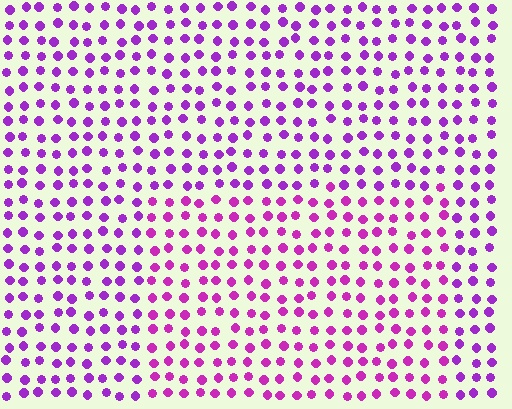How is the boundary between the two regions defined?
The boundary is defined purely by a slight shift in hue (about 22 degrees). Spacing, size, and orientation are identical on both sides.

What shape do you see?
I see a rectangle.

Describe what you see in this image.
The image is filled with small purple elements in a uniform arrangement. A rectangle-shaped region is visible where the elements are tinted to a slightly different hue, forming a subtle color boundary.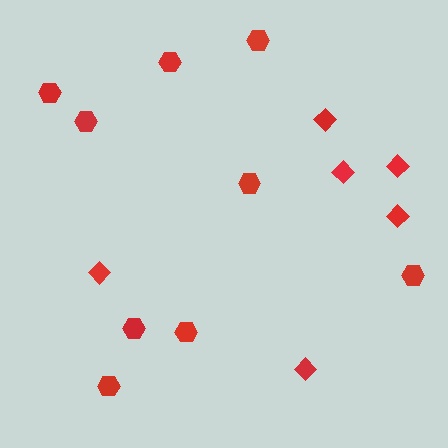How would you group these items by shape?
There are 2 groups: one group of hexagons (9) and one group of diamonds (6).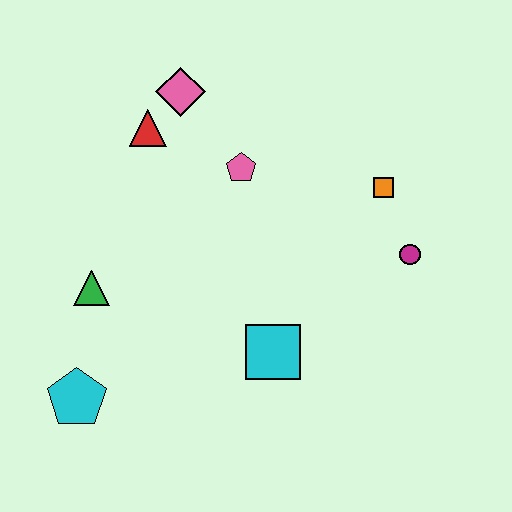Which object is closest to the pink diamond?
The red triangle is closest to the pink diamond.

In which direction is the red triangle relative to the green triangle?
The red triangle is above the green triangle.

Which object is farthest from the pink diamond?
The cyan pentagon is farthest from the pink diamond.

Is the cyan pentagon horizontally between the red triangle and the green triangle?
No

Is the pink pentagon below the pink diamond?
Yes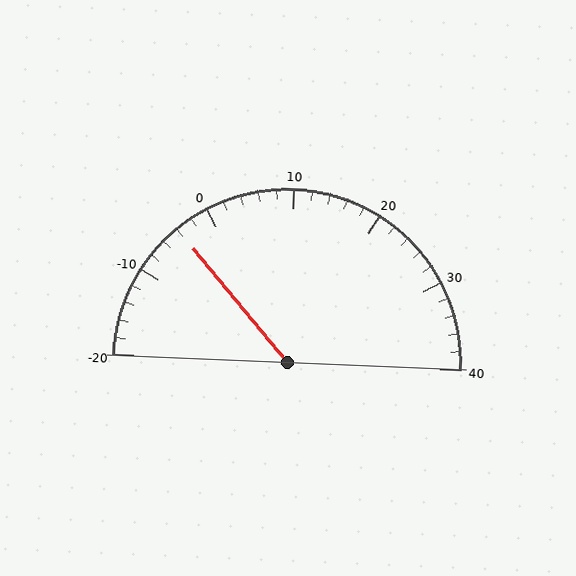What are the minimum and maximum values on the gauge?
The gauge ranges from -20 to 40.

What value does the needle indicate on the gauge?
The needle indicates approximately -4.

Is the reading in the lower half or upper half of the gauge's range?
The reading is in the lower half of the range (-20 to 40).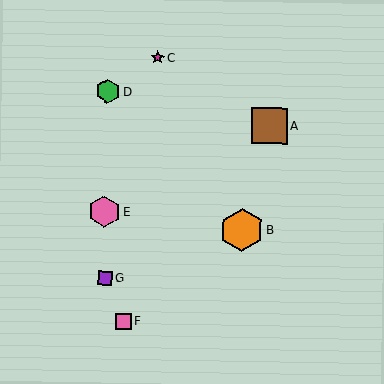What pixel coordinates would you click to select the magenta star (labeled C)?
Click at (158, 58) to select the magenta star C.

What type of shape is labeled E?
Shape E is a pink hexagon.